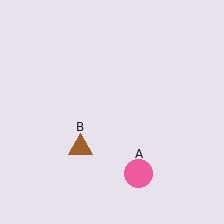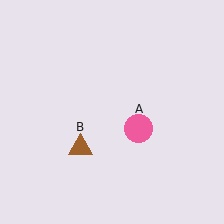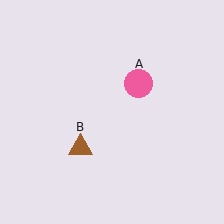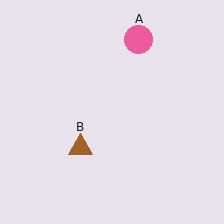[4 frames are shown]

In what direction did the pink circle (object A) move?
The pink circle (object A) moved up.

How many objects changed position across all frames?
1 object changed position: pink circle (object A).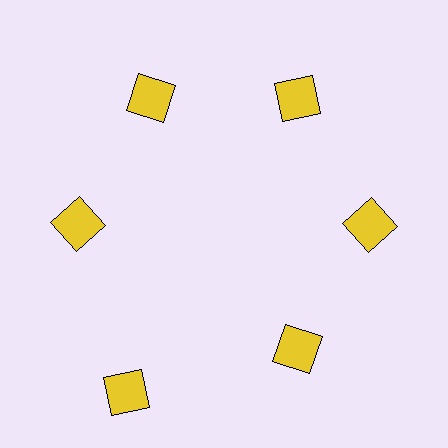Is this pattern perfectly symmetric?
No. The 6 yellow squares are arranged in a ring, but one element near the 7 o'clock position is pushed outward from the center, breaking the 6-fold rotational symmetry.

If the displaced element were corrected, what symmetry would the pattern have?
It would have 6-fold rotational symmetry — the pattern would map onto itself every 60 degrees.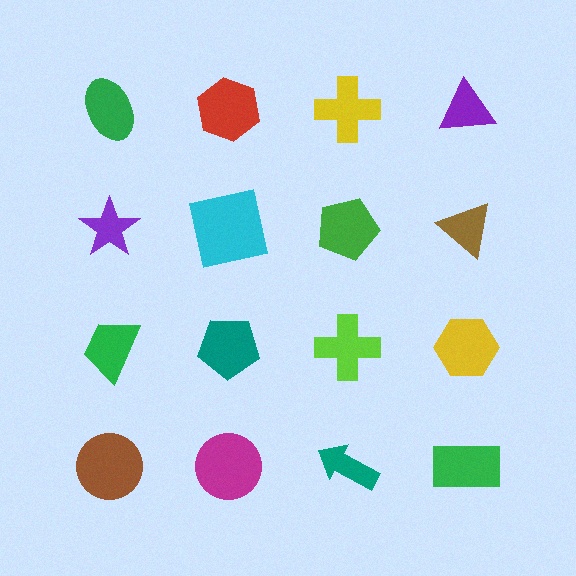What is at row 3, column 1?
A green trapezoid.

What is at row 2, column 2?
A cyan square.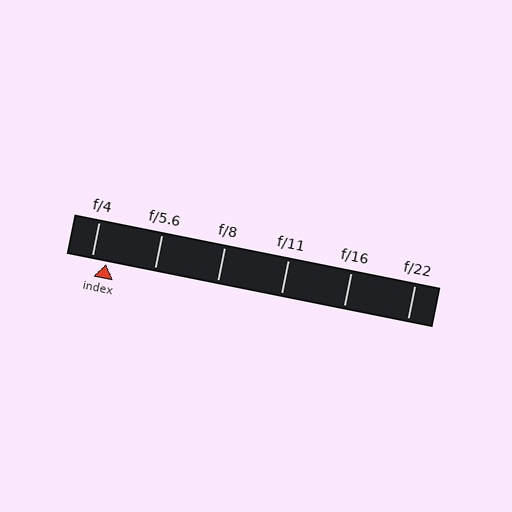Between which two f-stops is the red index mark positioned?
The index mark is between f/4 and f/5.6.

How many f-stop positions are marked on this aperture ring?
There are 6 f-stop positions marked.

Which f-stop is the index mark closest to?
The index mark is closest to f/4.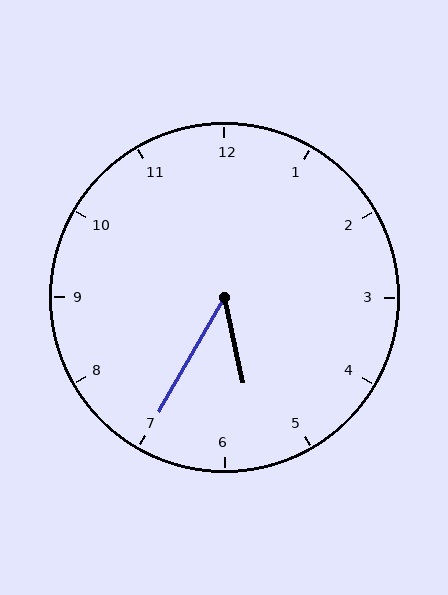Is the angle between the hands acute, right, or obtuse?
It is acute.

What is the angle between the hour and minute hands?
Approximately 42 degrees.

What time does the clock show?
5:35.